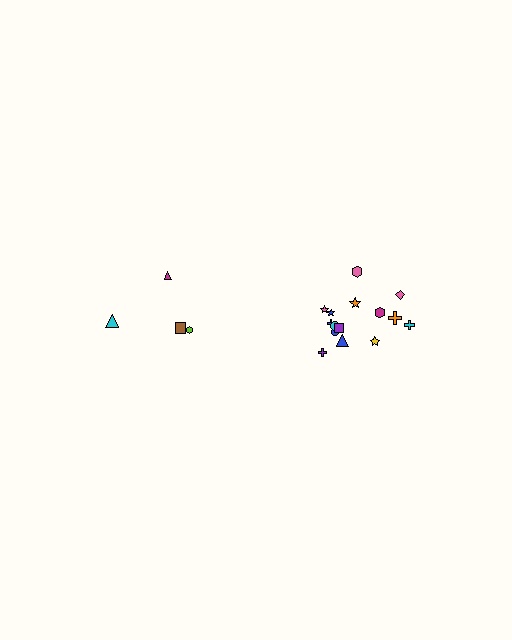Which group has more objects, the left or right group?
The right group.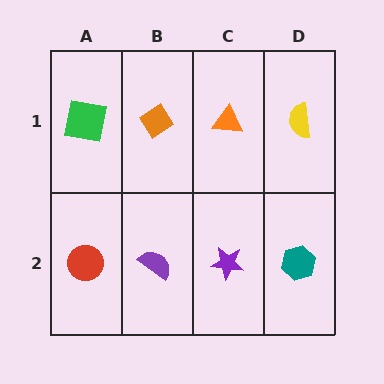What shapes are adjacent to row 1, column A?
A red circle (row 2, column A), an orange diamond (row 1, column B).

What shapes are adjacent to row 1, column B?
A purple semicircle (row 2, column B), a green square (row 1, column A), an orange triangle (row 1, column C).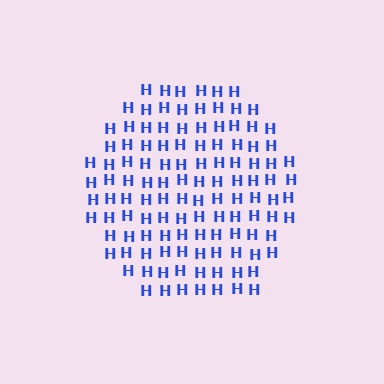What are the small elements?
The small elements are letter H's.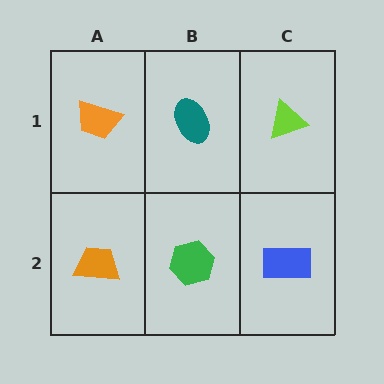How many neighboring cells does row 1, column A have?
2.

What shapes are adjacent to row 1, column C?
A blue rectangle (row 2, column C), a teal ellipse (row 1, column B).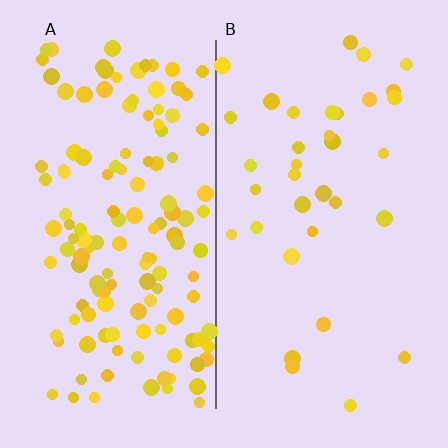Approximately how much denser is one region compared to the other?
Approximately 3.8× — region A over region B.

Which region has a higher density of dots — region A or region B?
A (the left).